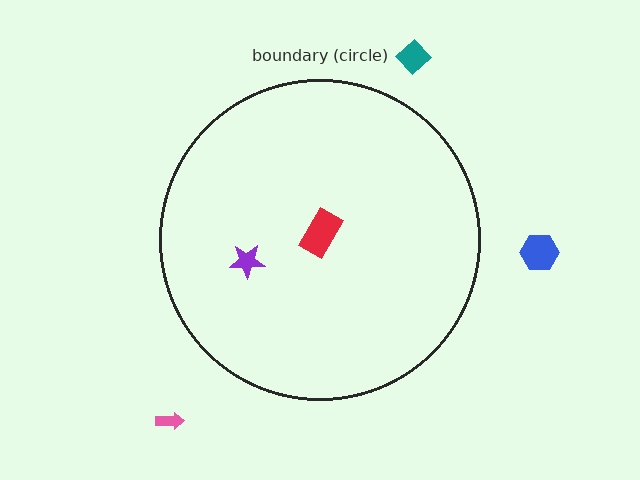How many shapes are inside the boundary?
2 inside, 3 outside.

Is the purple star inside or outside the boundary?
Inside.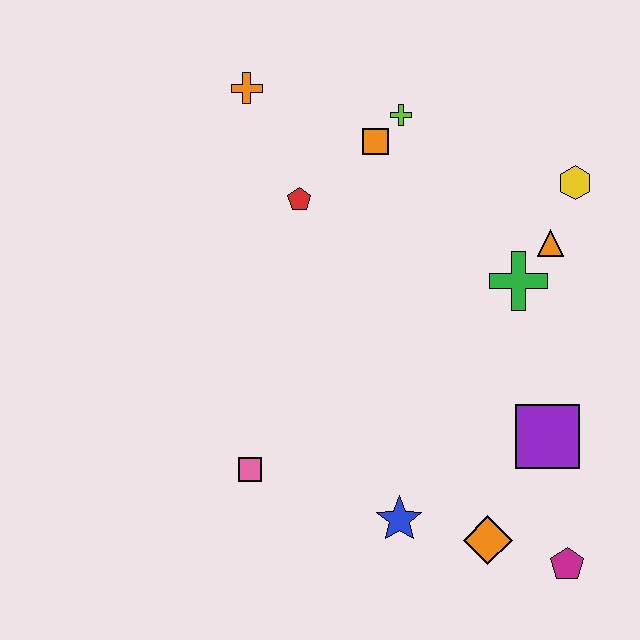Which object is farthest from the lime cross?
The magenta pentagon is farthest from the lime cross.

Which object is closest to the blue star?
The orange diamond is closest to the blue star.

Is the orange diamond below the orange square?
Yes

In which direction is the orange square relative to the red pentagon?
The orange square is to the right of the red pentagon.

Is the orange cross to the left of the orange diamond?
Yes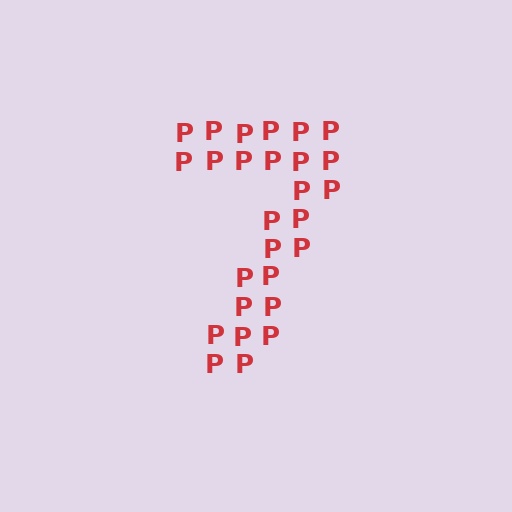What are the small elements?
The small elements are letter P's.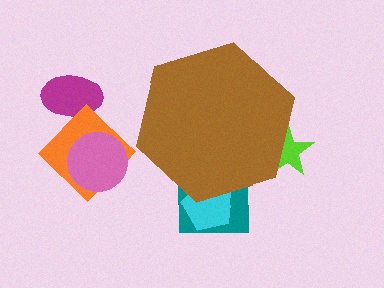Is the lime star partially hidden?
Yes, the lime star is partially hidden behind the brown hexagon.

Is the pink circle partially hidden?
No, the pink circle is fully visible.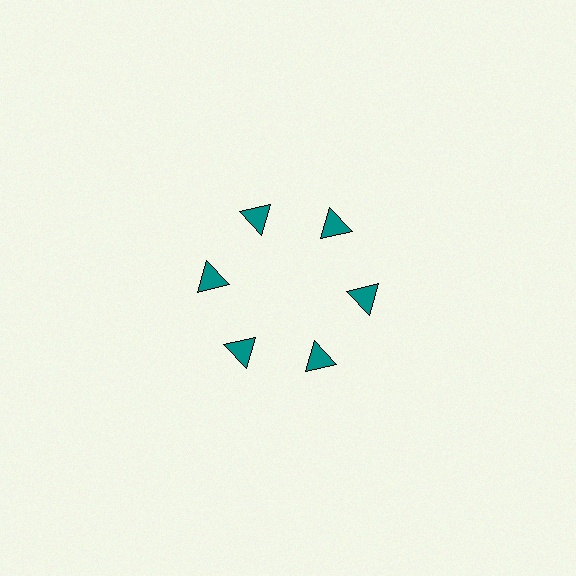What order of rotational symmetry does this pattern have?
This pattern has 6-fold rotational symmetry.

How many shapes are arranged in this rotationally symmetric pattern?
There are 6 shapes, arranged in 6 groups of 1.